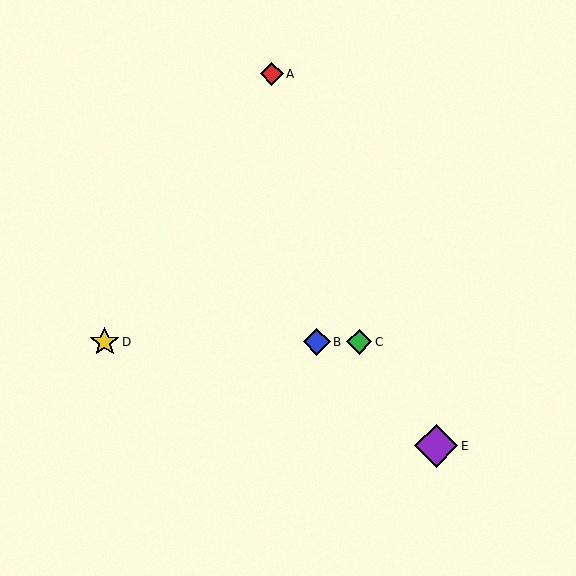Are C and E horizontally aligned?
No, C is at y≈342 and E is at y≈446.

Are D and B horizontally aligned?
Yes, both are at y≈342.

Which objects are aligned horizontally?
Objects B, C, D are aligned horizontally.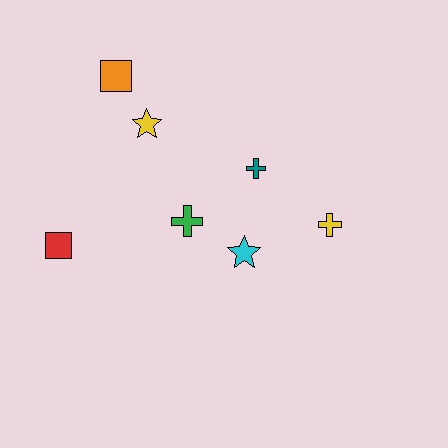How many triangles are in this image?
There are no triangles.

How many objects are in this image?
There are 7 objects.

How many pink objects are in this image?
There are no pink objects.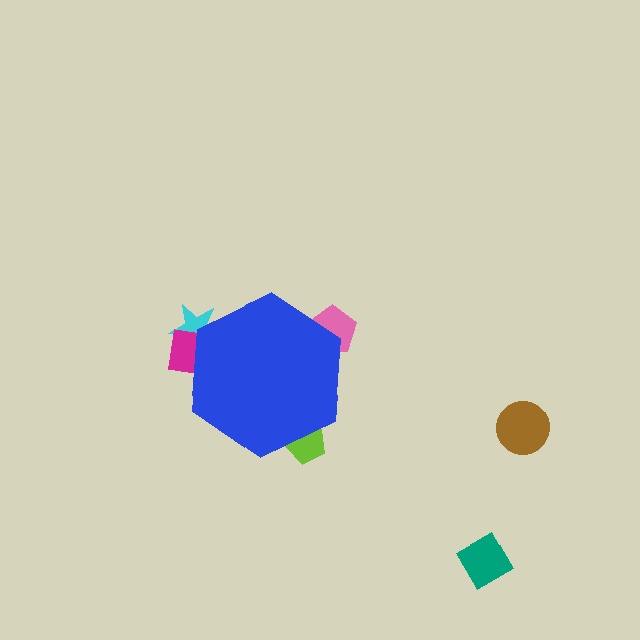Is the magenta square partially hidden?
Yes, the magenta square is partially hidden behind the blue hexagon.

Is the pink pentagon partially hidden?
Yes, the pink pentagon is partially hidden behind the blue hexagon.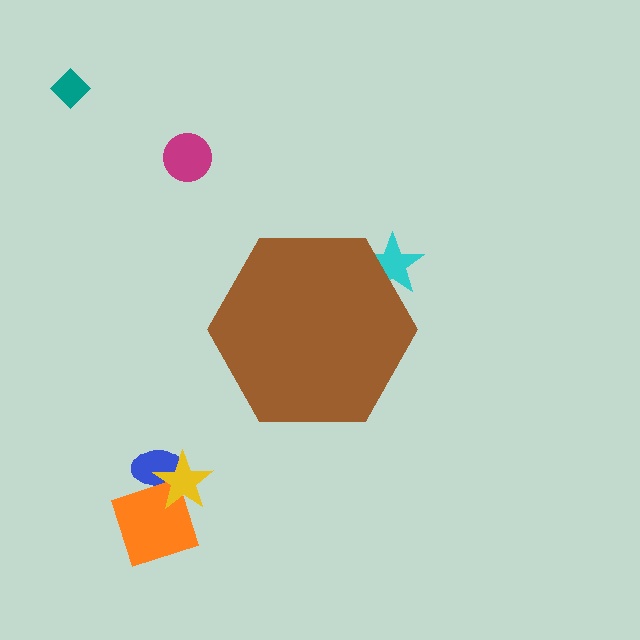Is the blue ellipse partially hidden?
No, the blue ellipse is fully visible.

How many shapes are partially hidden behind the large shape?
1 shape is partially hidden.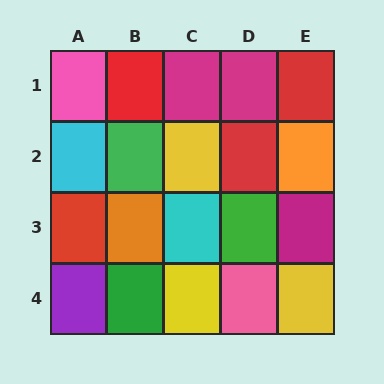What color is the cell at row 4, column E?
Yellow.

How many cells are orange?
2 cells are orange.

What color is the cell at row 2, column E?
Orange.